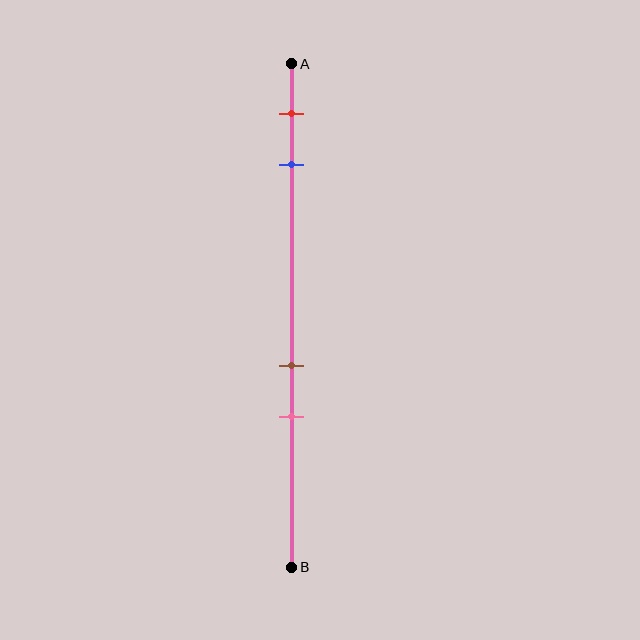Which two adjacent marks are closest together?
The brown and pink marks are the closest adjacent pair.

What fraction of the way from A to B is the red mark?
The red mark is approximately 10% (0.1) of the way from A to B.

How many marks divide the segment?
There are 4 marks dividing the segment.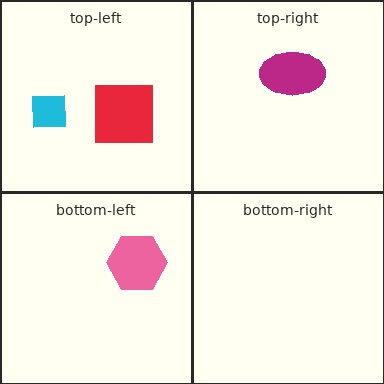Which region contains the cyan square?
The top-left region.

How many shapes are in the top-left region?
2.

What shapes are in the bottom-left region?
The pink hexagon.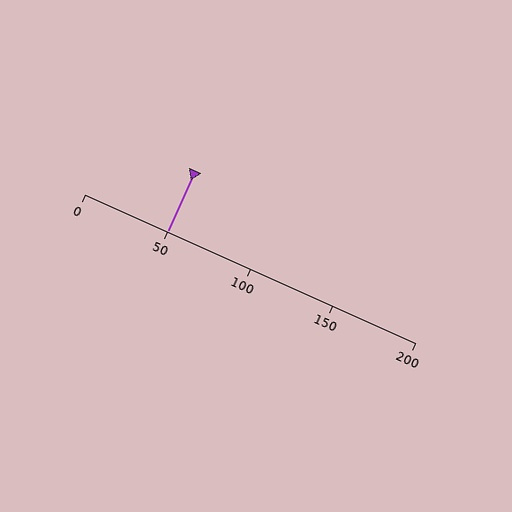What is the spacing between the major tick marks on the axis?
The major ticks are spaced 50 apart.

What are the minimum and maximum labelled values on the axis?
The axis runs from 0 to 200.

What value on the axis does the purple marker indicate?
The marker indicates approximately 50.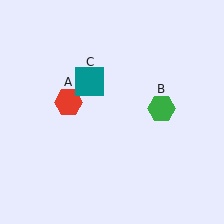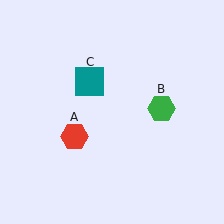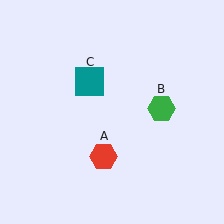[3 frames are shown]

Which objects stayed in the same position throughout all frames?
Green hexagon (object B) and teal square (object C) remained stationary.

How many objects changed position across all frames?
1 object changed position: red hexagon (object A).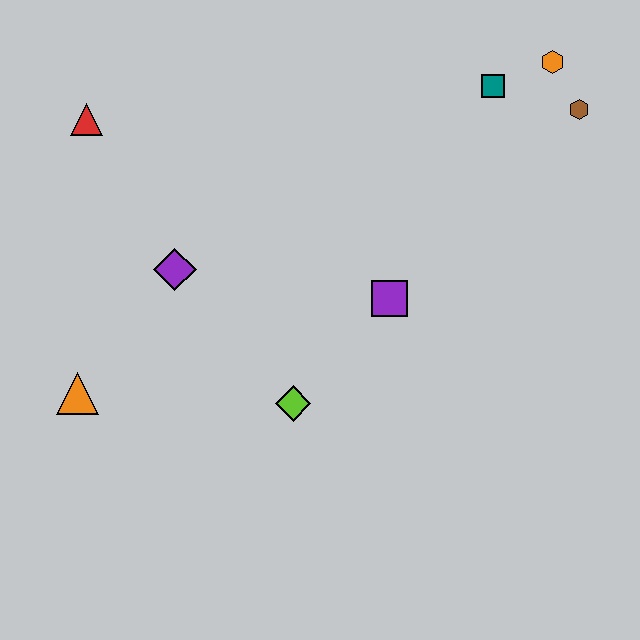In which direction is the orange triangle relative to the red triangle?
The orange triangle is below the red triangle.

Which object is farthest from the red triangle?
The brown hexagon is farthest from the red triangle.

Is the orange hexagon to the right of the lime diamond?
Yes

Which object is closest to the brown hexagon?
The orange hexagon is closest to the brown hexagon.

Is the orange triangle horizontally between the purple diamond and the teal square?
No